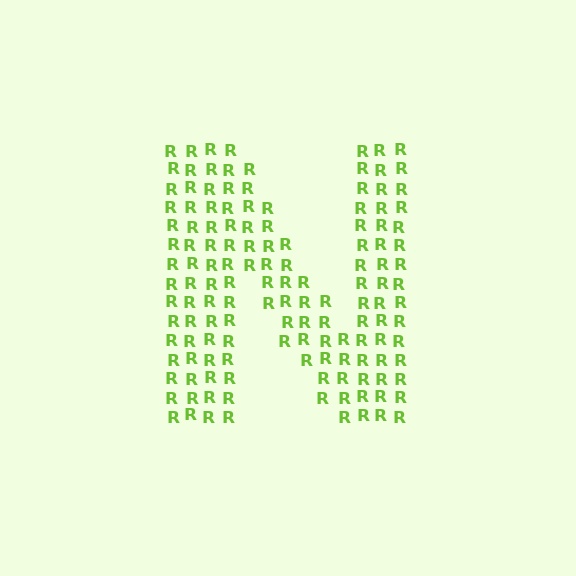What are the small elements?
The small elements are letter R's.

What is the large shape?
The large shape is the letter N.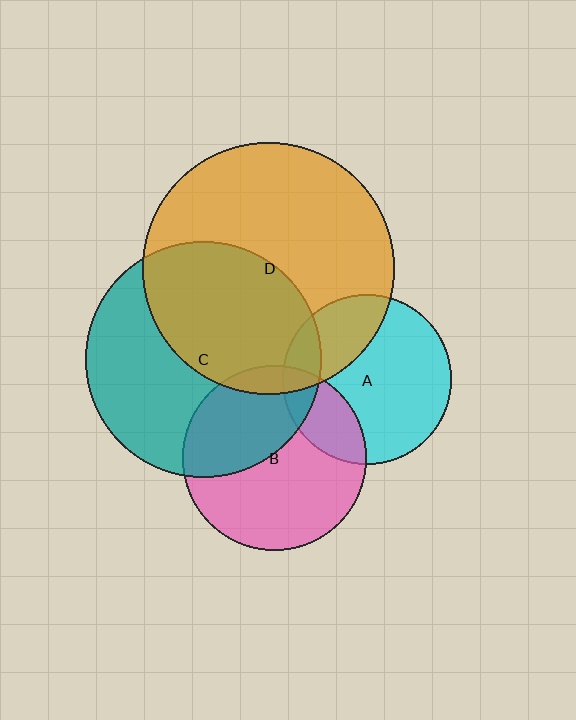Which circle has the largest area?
Circle D (orange).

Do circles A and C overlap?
Yes.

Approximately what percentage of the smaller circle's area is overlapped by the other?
Approximately 15%.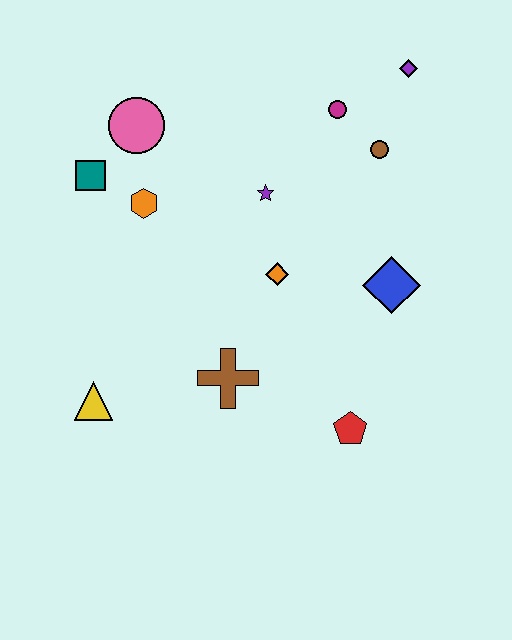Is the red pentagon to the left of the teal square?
No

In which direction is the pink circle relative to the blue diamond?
The pink circle is to the left of the blue diamond.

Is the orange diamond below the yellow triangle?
No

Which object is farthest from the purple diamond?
The yellow triangle is farthest from the purple diamond.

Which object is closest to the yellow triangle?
The brown cross is closest to the yellow triangle.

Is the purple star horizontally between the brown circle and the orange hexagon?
Yes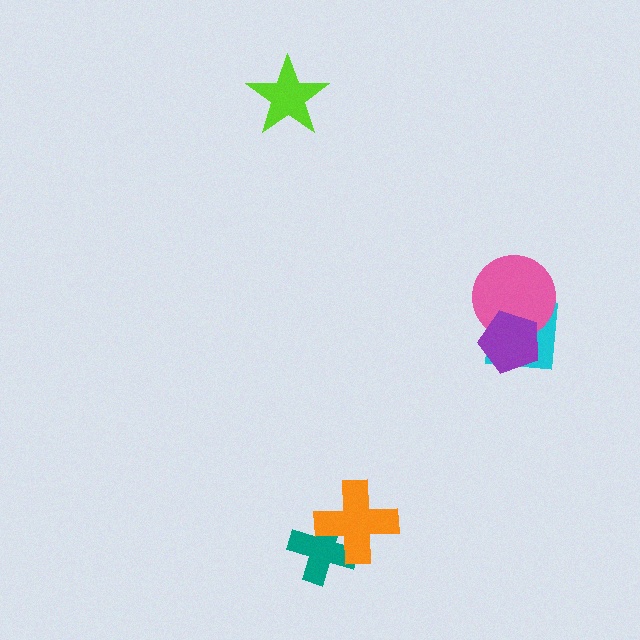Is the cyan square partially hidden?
Yes, it is partially covered by another shape.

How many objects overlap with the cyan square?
2 objects overlap with the cyan square.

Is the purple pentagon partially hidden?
No, no other shape covers it.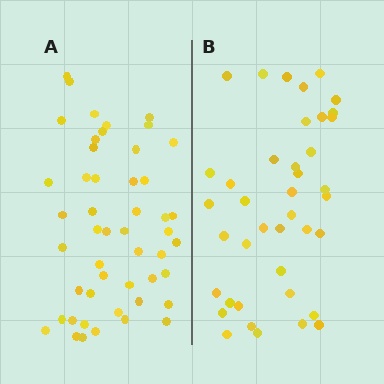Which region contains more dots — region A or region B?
Region A (the left region) has more dots.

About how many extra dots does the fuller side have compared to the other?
Region A has roughly 8 or so more dots than region B.